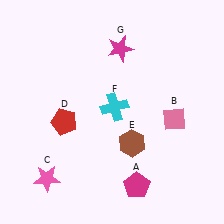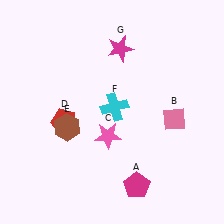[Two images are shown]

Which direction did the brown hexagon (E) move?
The brown hexagon (E) moved left.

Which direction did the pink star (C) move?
The pink star (C) moved right.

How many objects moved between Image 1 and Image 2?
2 objects moved between the two images.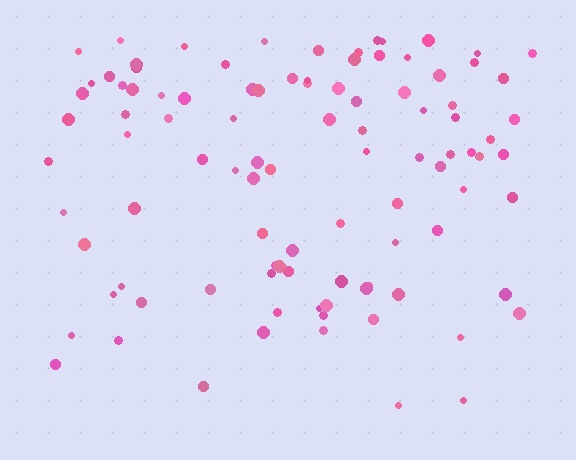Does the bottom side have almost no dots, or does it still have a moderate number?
Still a moderate number, just noticeably fewer than the top.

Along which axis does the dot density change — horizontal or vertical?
Vertical.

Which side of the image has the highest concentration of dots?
The top.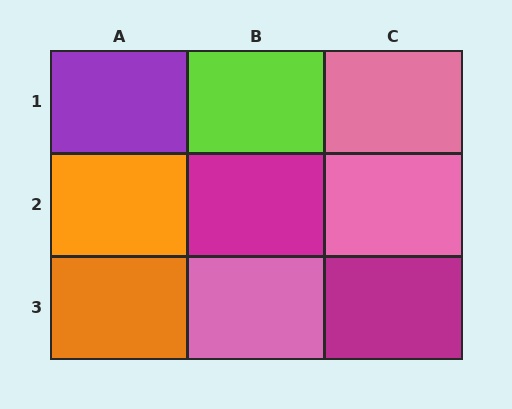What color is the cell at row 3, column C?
Magenta.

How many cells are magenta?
2 cells are magenta.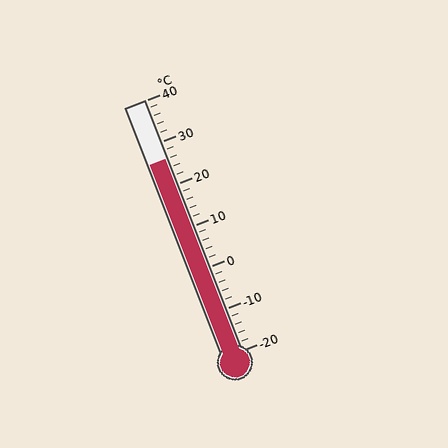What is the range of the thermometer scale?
The thermometer scale ranges from -20°C to 40°C.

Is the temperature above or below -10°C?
The temperature is above -10°C.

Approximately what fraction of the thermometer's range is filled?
The thermometer is filled to approximately 75% of its range.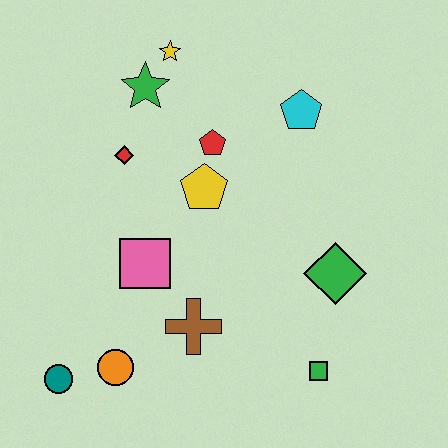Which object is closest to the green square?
The green diamond is closest to the green square.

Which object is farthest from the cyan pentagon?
The teal circle is farthest from the cyan pentagon.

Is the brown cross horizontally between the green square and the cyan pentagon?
No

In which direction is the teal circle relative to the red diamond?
The teal circle is below the red diamond.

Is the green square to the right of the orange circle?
Yes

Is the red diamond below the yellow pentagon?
No